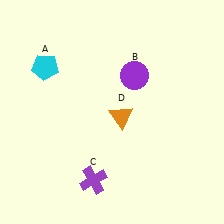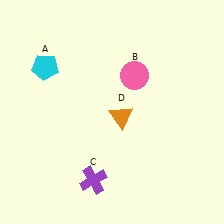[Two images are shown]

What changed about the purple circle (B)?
In Image 1, B is purple. In Image 2, it changed to pink.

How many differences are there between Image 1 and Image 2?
There is 1 difference between the two images.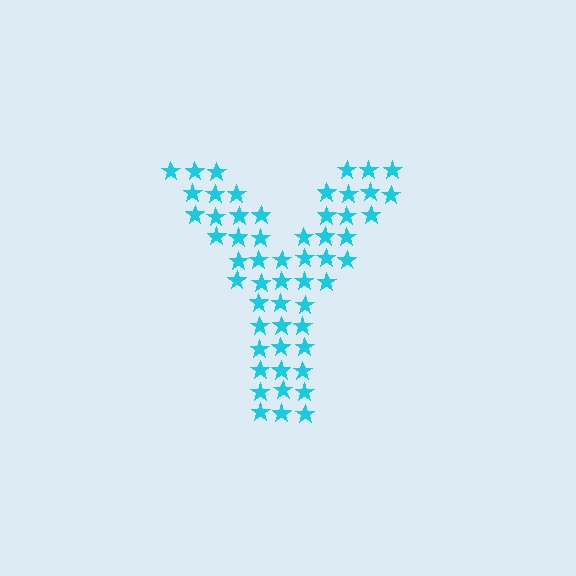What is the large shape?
The large shape is the letter Y.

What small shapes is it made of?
It is made of small stars.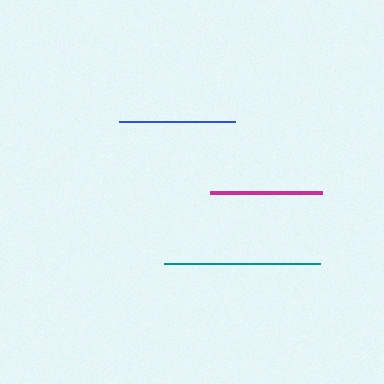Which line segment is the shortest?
The magenta line is the shortest at approximately 111 pixels.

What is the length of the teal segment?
The teal segment is approximately 156 pixels long.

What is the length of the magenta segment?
The magenta segment is approximately 111 pixels long.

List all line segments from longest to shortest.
From longest to shortest: teal, blue, magenta.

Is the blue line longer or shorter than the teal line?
The teal line is longer than the blue line.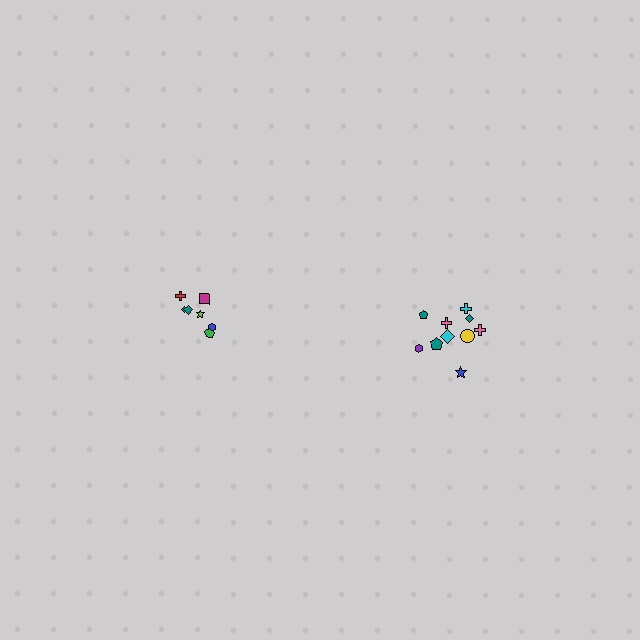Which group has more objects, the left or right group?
The right group.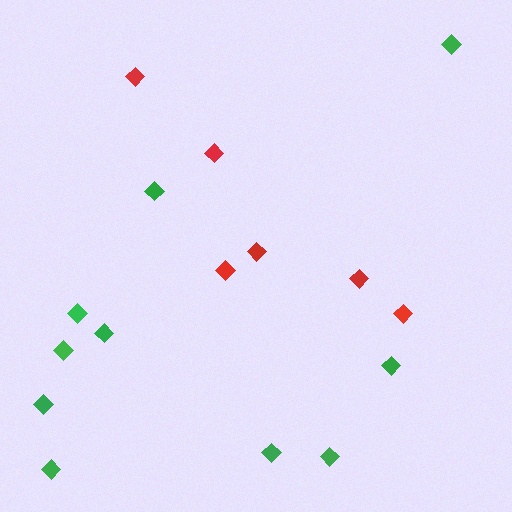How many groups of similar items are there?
There are 2 groups: one group of red diamonds (6) and one group of green diamonds (10).